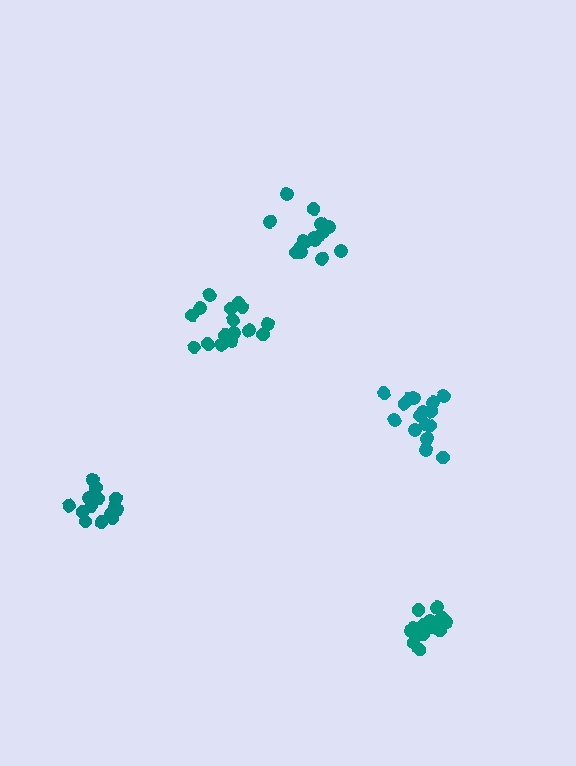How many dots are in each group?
Group 1: 17 dots, Group 2: 16 dots, Group 3: 15 dots, Group 4: 14 dots, Group 5: 16 dots (78 total).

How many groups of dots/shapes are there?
There are 5 groups.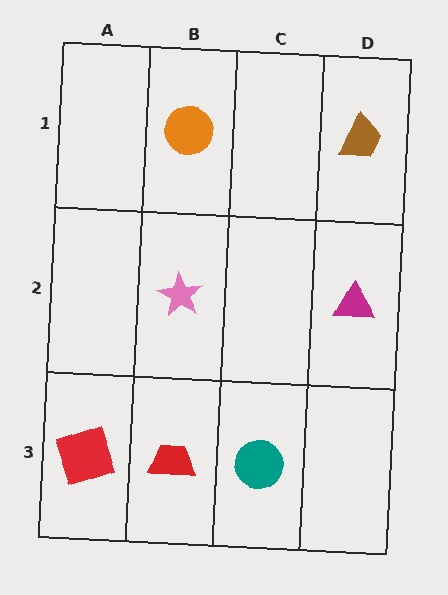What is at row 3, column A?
A red square.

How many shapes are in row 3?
3 shapes.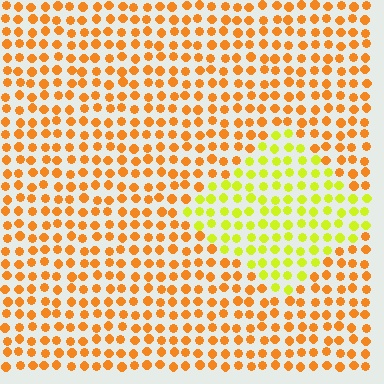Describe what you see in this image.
The image is filled with small orange elements in a uniform arrangement. A diamond-shaped region is visible where the elements are tinted to a slightly different hue, forming a subtle color boundary.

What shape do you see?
I see a diamond.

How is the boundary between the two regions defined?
The boundary is defined purely by a slight shift in hue (about 42 degrees). Spacing, size, and orientation are identical on both sides.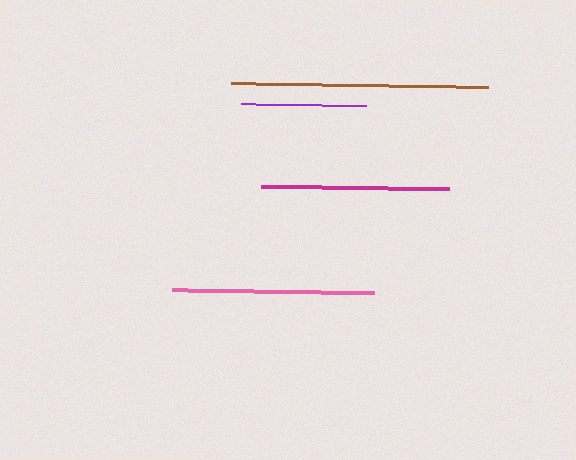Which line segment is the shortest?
The purple line is the shortest at approximately 124 pixels.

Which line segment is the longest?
The brown line is the longest at approximately 257 pixels.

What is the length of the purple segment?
The purple segment is approximately 124 pixels long.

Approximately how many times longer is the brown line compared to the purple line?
The brown line is approximately 2.1 times the length of the purple line.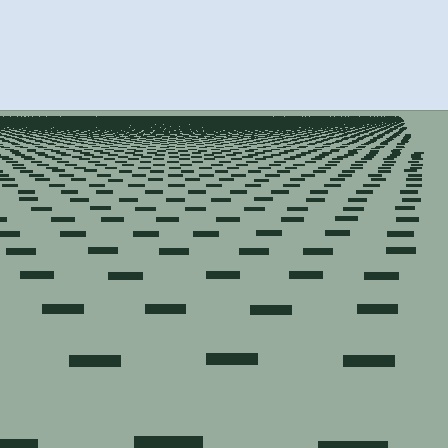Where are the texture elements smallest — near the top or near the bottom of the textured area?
Near the top.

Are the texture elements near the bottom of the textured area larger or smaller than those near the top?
Larger. Near the bottom, elements are closer to the viewer and appear at a bigger on-screen size.